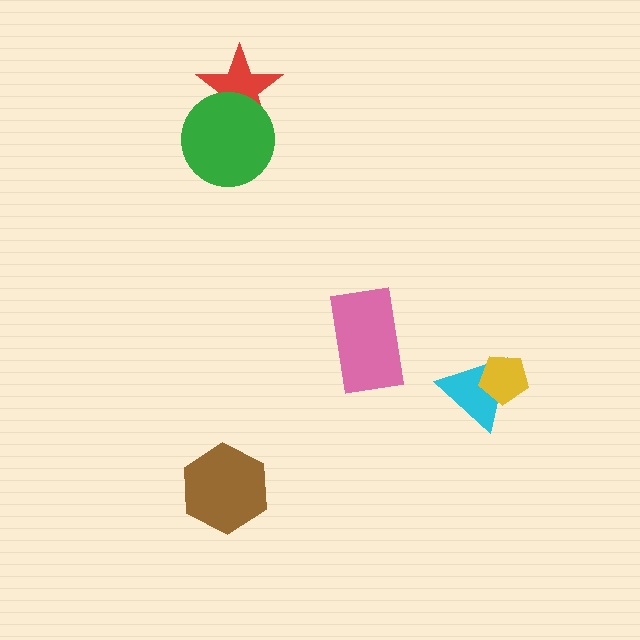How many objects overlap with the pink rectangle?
0 objects overlap with the pink rectangle.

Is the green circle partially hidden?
No, no other shape covers it.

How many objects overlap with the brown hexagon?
0 objects overlap with the brown hexagon.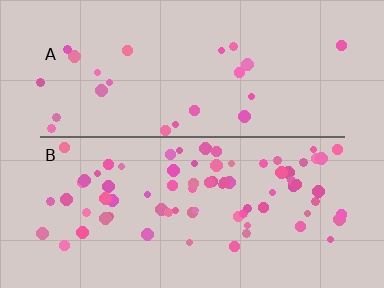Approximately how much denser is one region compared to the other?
Approximately 3.1× — region B over region A.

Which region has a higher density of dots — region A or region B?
B (the bottom).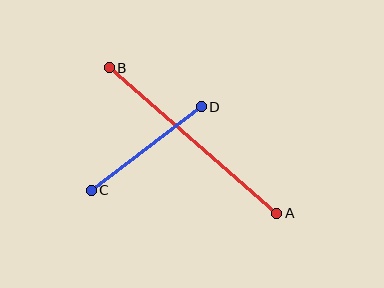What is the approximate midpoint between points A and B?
The midpoint is at approximately (193, 141) pixels.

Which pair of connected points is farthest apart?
Points A and B are farthest apart.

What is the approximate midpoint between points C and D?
The midpoint is at approximately (146, 149) pixels.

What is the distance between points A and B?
The distance is approximately 222 pixels.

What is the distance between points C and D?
The distance is approximately 138 pixels.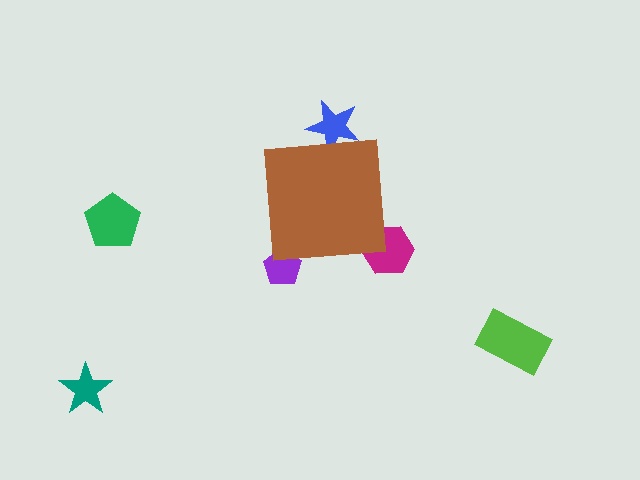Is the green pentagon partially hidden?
No, the green pentagon is fully visible.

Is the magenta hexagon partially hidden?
Yes, the magenta hexagon is partially hidden behind the brown square.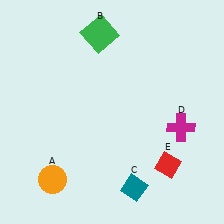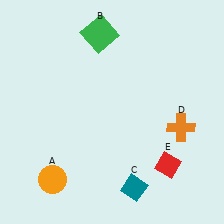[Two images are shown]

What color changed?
The cross (D) changed from magenta in Image 1 to orange in Image 2.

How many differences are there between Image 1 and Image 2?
There is 1 difference between the two images.